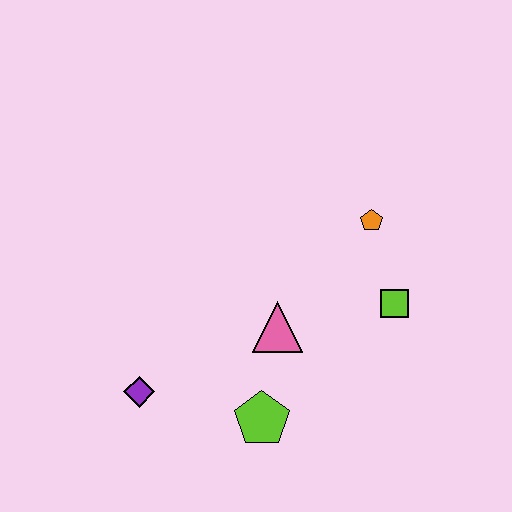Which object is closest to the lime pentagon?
The pink triangle is closest to the lime pentagon.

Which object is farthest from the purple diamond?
The orange pentagon is farthest from the purple diamond.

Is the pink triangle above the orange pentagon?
No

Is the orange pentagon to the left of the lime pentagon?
No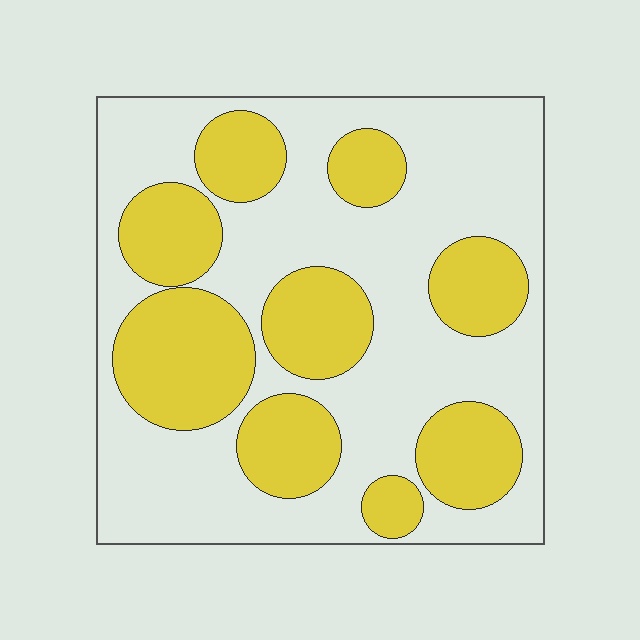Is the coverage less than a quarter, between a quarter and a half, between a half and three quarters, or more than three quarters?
Between a quarter and a half.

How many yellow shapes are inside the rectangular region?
9.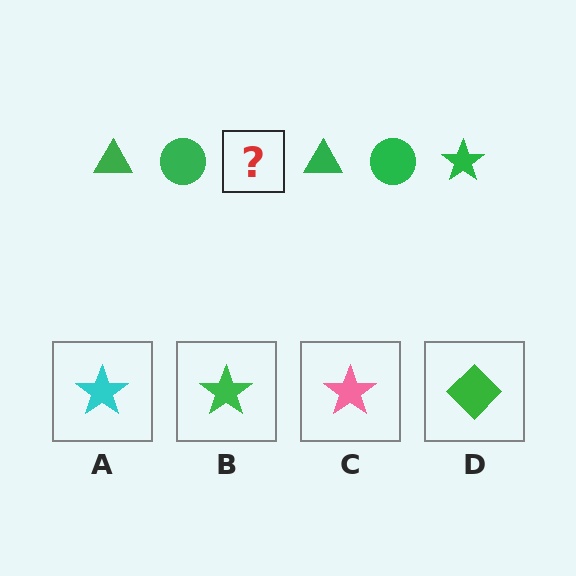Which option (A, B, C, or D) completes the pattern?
B.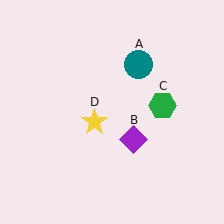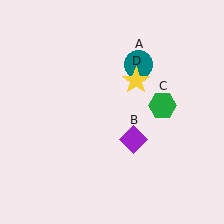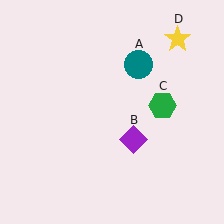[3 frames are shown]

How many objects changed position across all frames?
1 object changed position: yellow star (object D).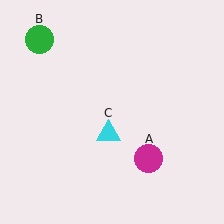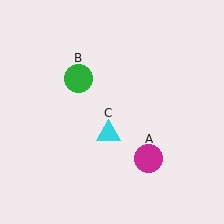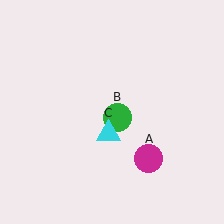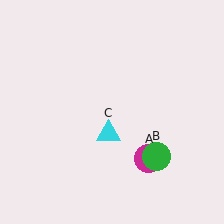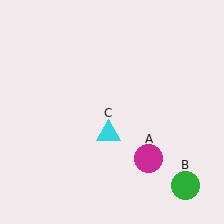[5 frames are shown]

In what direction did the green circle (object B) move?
The green circle (object B) moved down and to the right.